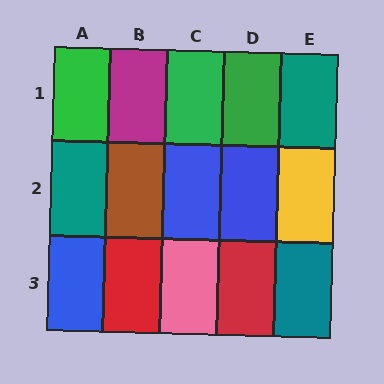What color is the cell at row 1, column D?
Green.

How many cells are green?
3 cells are green.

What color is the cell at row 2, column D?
Blue.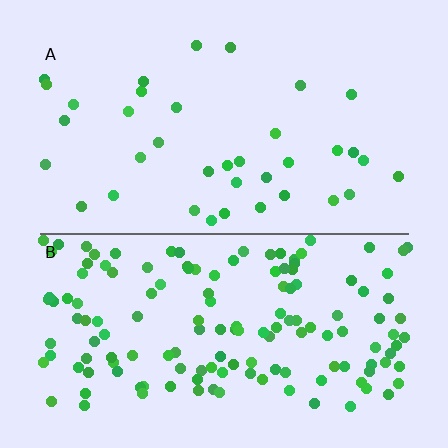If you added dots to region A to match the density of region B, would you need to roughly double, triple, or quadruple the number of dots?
Approximately quadruple.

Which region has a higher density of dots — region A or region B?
B (the bottom).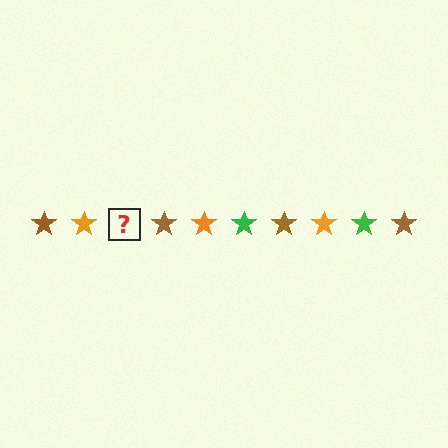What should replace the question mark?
The question mark should be replaced with a green star.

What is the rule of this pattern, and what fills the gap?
The rule is that the pattern cycles through brown, orange, green stars. The gap should be filled with a green star.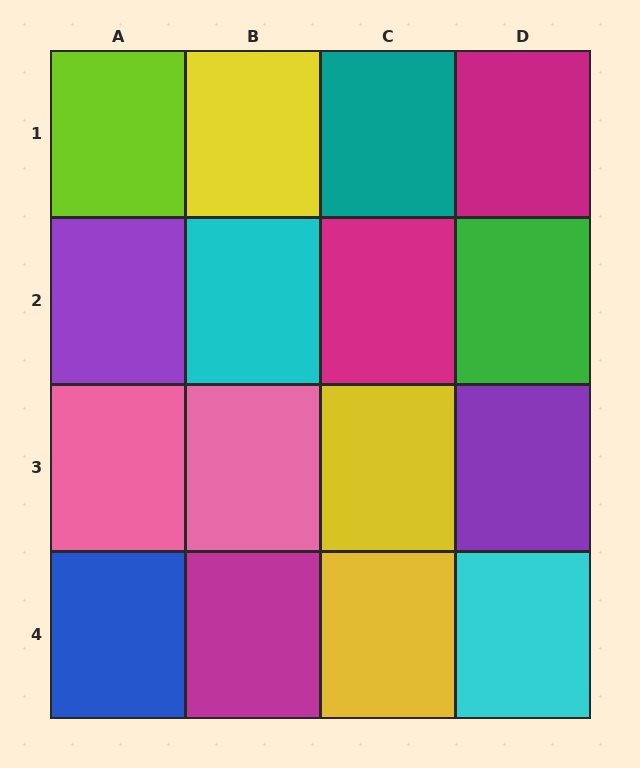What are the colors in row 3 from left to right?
Pink, pink, yellow, purple.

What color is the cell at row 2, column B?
Cyan.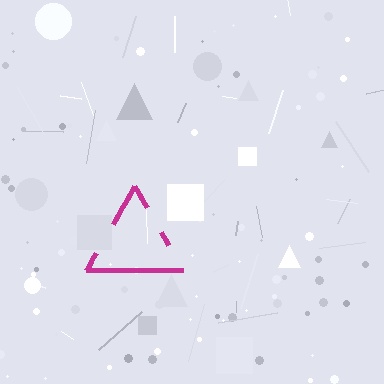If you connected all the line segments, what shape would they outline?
They would outline a triangle.